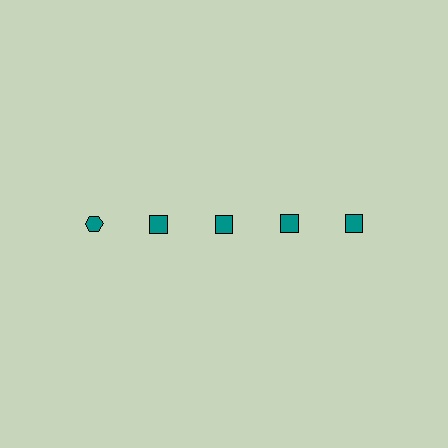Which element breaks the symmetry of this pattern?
The teal hexagon in the top row, leftmost column breaks the symmetry. All other shapes are teal squares.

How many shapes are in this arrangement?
There are 5 shapes arranged in a grid pattern.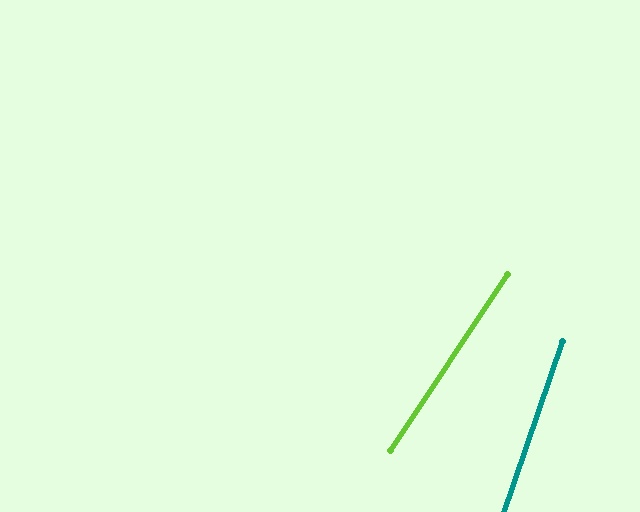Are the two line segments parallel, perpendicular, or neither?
Neither parallel nor perpendicular — they differ by about 15°.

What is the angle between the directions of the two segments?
Approximately 15 degrees.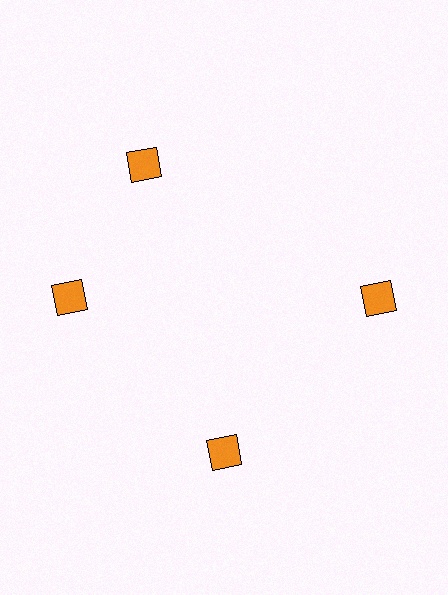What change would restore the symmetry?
The symmetry would be restored by rotating it back into even spacing with its neighbors so that all 4 squares sit at equal angles and equal distance from the center.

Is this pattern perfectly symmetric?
No. The 4 orange squares are arranged in a ring, but one element near the 12 o'clock position is rotated out of alignment along the ring, breaking the 4-fold rotational symmetry.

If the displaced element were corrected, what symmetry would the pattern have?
It would have 4-fold rotational symmetry — the pattern would map onto itself every 90 degrees.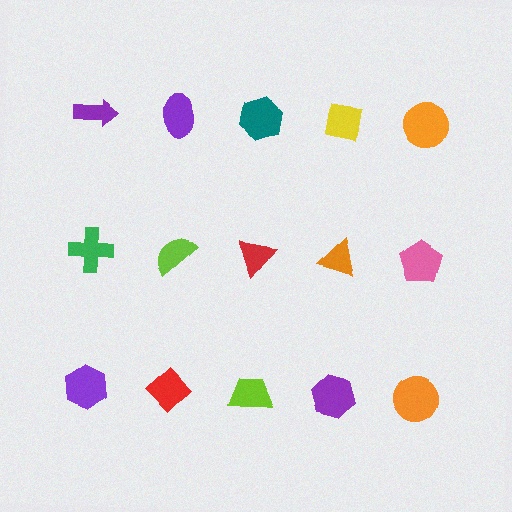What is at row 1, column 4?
A yellow square.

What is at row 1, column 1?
A purple arrow.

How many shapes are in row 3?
5 shapes.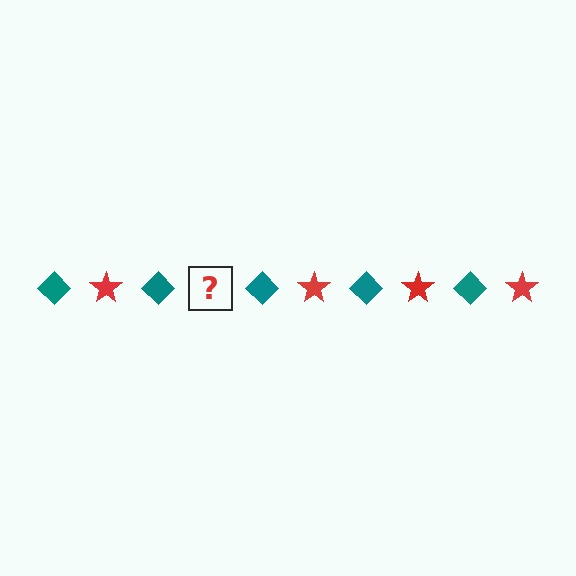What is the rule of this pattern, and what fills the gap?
The rule is that the pattern alternates between teal diamond and red star. The gap should be filled with a red star.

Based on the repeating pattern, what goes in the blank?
The blank should be a red star.